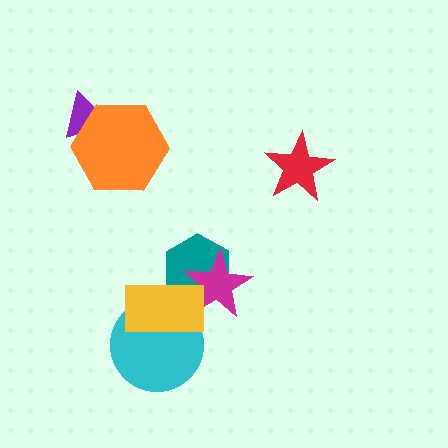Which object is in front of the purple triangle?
The orange hexagon is in front of the purple triangle.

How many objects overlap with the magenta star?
2 objects overlap with the magenta star.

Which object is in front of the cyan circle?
The yellow rectangle is in front of the cyan circle.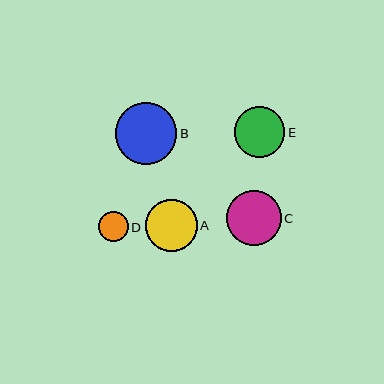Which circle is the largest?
Circle B is the largest with a size of approximately 62 pixels.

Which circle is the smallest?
Circle D is the smallest with a size of approximately 30 pixels.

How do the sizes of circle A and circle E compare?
Circle A and circle E are approximately the same size.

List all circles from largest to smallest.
From largest to smallest: B, C, A, E, D.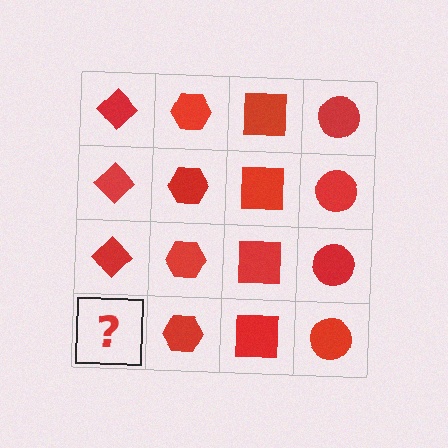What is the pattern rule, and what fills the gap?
The rule is that each column has a consistent shape. The gap should be filled with a red diamond.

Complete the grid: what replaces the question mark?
The question mark should be replaced with a red diamond.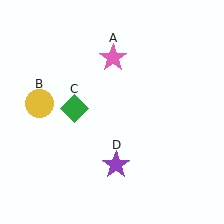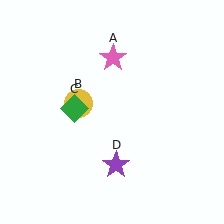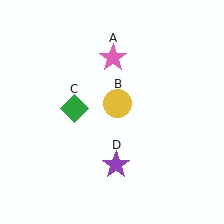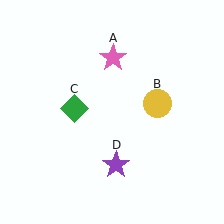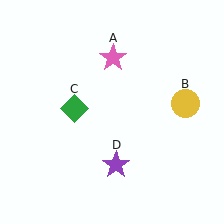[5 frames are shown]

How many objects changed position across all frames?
1 object changed position: yellow circle (object B).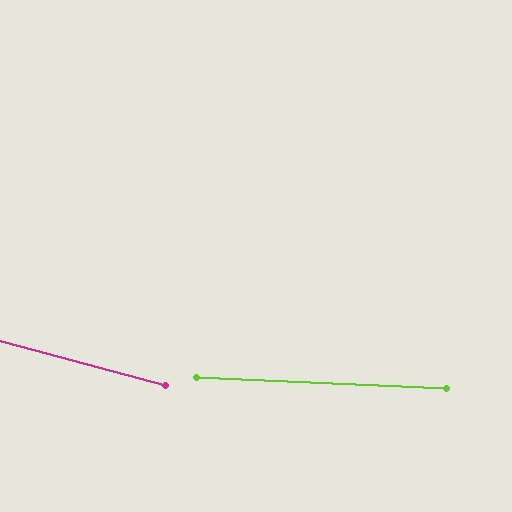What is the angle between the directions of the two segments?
Approximately 12 degrees.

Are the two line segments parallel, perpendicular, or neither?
Neither parallel nor perpendicular — they differ by about 12°.